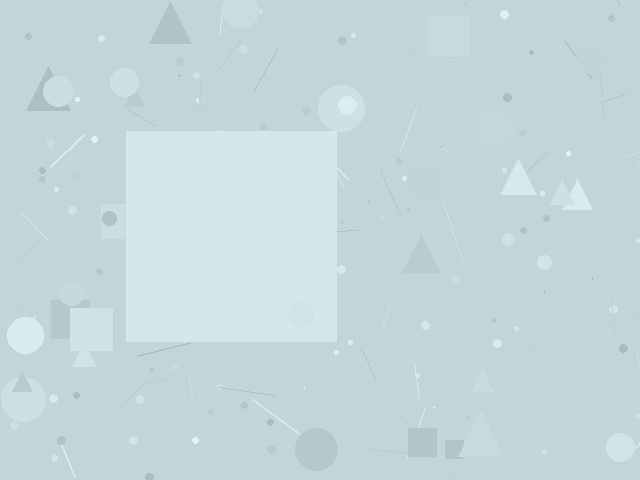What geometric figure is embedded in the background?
A square is embedded in the background.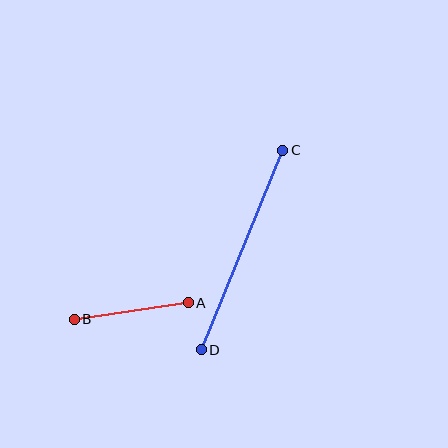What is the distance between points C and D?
The distance is approximately 216 pixels.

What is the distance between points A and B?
The distance is approximately 115 pixels.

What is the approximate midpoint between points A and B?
The midpoint is at approximately (131, 311) pixels.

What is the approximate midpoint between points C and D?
The midpoint is at approximately (242, 250) pixels.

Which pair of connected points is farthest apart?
Points C and D are farthest apart.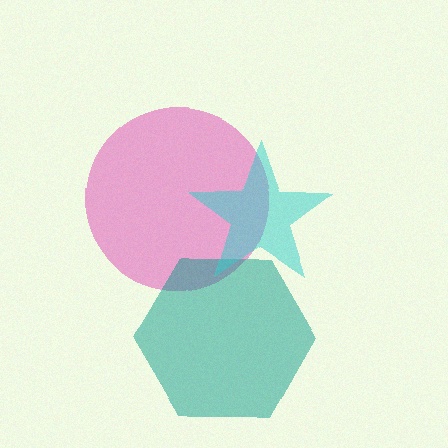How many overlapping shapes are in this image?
There are 3 overlapping shapes in the image.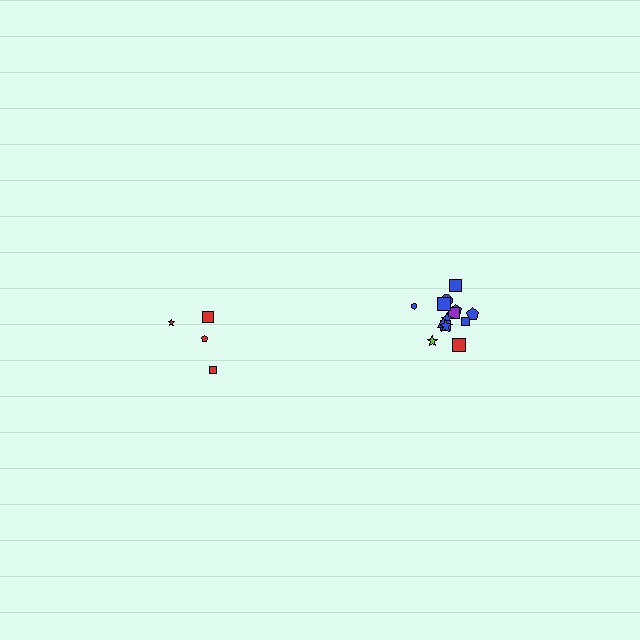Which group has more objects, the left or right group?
The right group.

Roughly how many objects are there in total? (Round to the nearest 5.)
Roughly 20 objects in total.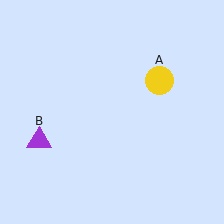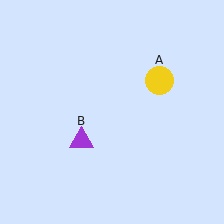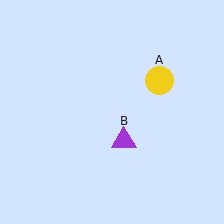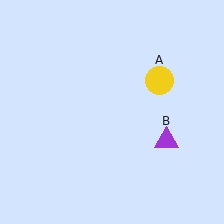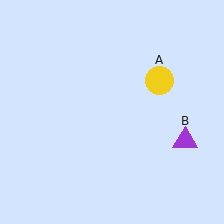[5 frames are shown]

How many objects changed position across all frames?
1 object changed position: purple triangle (object B).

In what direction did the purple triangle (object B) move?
The purple triangle (object B) moved right.